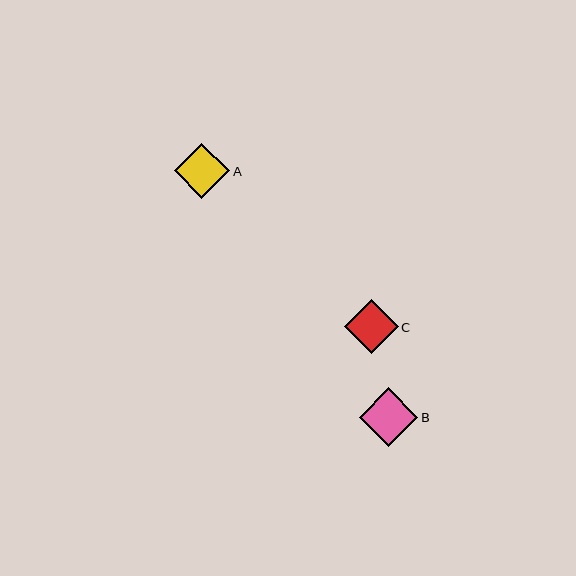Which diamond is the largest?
Diamond B is the largest with a size of approximately 59 pixels.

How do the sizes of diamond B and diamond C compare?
Diamond B and diamond C are approximately the same size.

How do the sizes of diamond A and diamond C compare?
Diamond A and diamond C are approximately the same size.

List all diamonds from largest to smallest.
From largest to smallest: B, A, C.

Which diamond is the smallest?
Diamond C is the smallest with a size of approximately 54 pixels.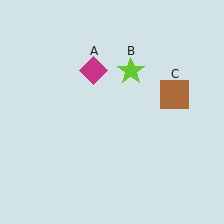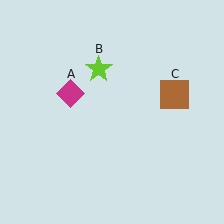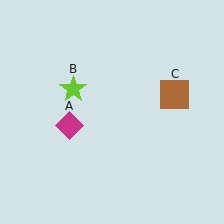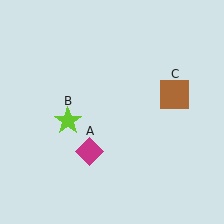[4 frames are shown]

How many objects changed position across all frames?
2 objects changed position: magenta diamond (object A), lime star (object B).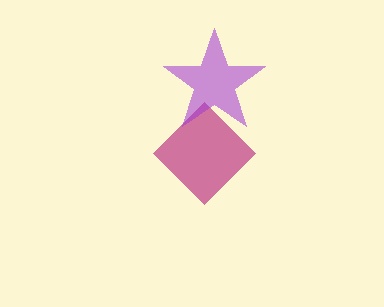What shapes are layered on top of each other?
The layered shapes are: a magenta diamond, a purple star.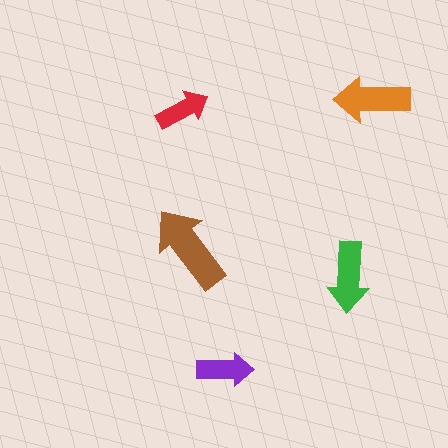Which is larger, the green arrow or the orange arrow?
The orange one.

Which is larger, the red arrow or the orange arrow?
The orange one.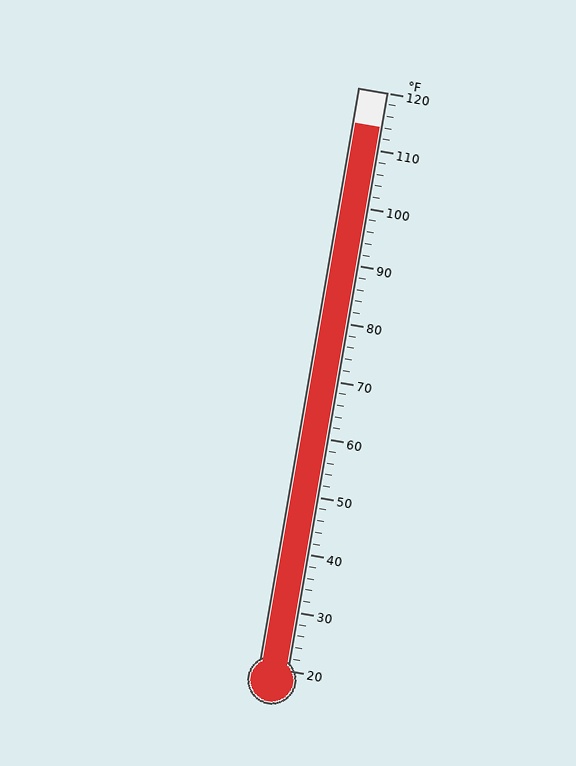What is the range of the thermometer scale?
The thermometer scale ranges from 20°F to 120°F.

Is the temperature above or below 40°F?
The temperature is above 40°F.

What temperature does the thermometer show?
The thermometer shows approximately 114°F.